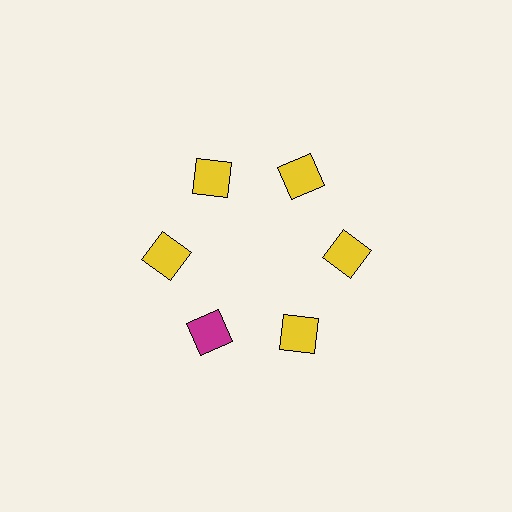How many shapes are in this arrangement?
There are 6 shapes arranged in a ring pattern.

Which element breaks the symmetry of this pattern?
The magenta diamond at roughly the 7 o'clock position breaks the symmetry. All other shapes are yellow diamonds.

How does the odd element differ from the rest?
It has a different color: magenta instead of yellow.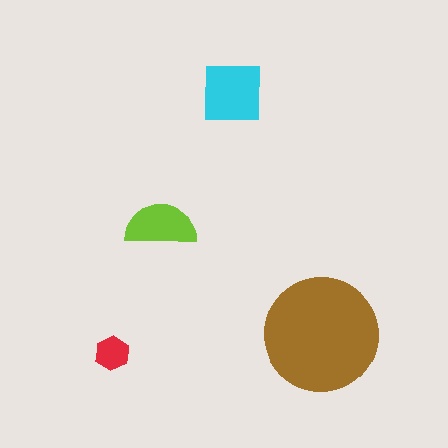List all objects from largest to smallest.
The brown circle, the cyan square, the lime semicircle, the red hexagon.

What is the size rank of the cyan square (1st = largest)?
2nd.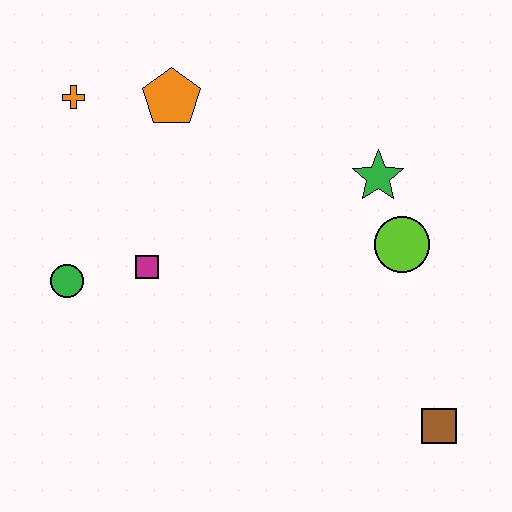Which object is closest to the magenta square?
The green circle is closest to the magenta square.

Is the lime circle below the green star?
Yes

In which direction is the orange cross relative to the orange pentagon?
The orange cross is to the left of the orange pentagon.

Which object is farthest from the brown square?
The orange cross is farthest from the brown square.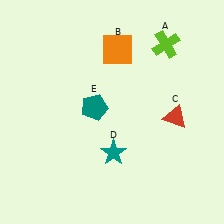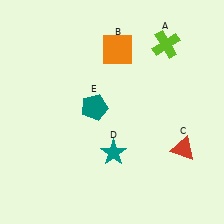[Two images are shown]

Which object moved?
The red triangle (C) moved down.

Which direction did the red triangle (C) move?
The red triangle (C) moved down.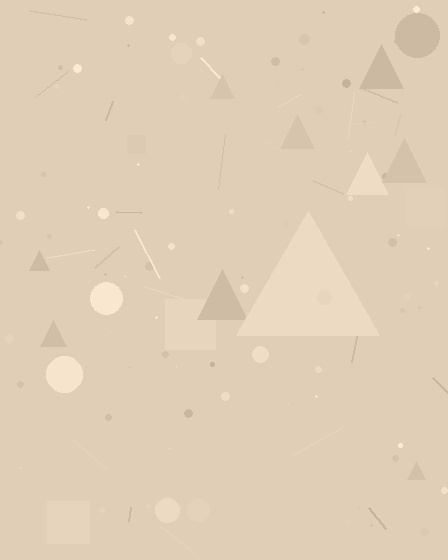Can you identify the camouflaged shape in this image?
The camouflaged shape is a triangle.